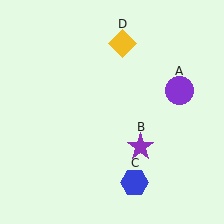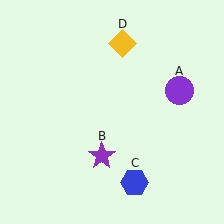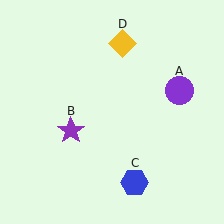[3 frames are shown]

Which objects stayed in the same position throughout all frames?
Purple circle (object A) and blue hexagon (object C) and yellow diamond (object D) remained stationary.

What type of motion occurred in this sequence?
The purple star (object B) rotated clockwise around the center of the scene.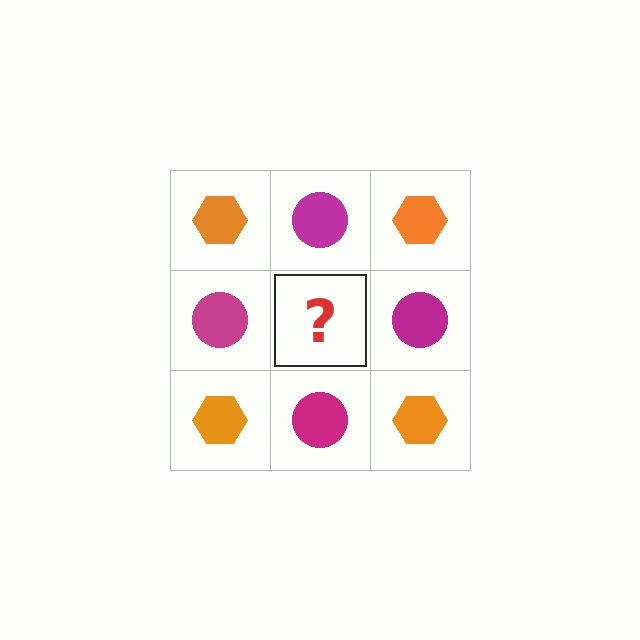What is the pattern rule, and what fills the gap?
The rule is that it alternates orange hexagon and magenta circle in a checkerboard pattern. The gap should be filled with an orange hexagon.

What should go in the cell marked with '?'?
The missing cell should contain an orange hexagon.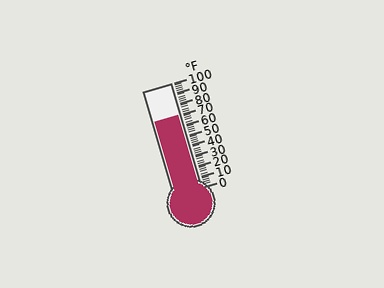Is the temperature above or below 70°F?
The temperature is at 70°F.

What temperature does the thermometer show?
The thermometer shows approximately 70°F.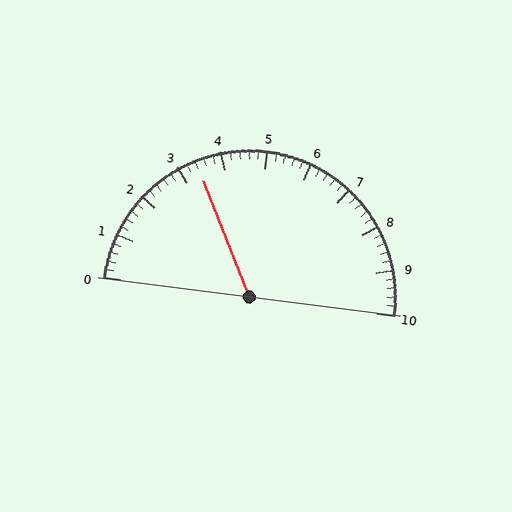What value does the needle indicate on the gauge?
The needle indicates approximately 3.4.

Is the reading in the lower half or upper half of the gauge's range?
The reading is in the lower half of the range (0 to 10).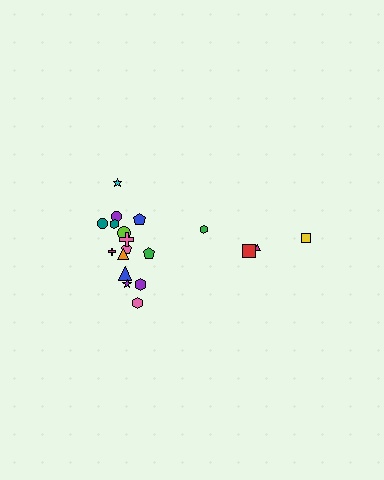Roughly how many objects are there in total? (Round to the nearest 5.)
Roughly 20 objects in total.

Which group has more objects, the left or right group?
The left group.